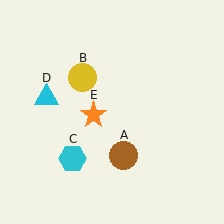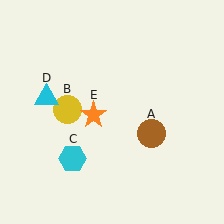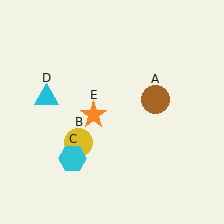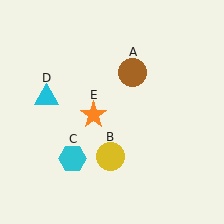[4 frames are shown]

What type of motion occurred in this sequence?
The brown circle (object A), yellow circle (object B) rotated counterclockwise around the center of the scene.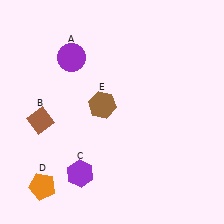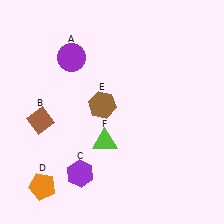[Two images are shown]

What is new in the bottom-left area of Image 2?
A lime triangle (F) was added in the bottom-left area of Image 2.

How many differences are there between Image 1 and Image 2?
There is 1 difference between the two images.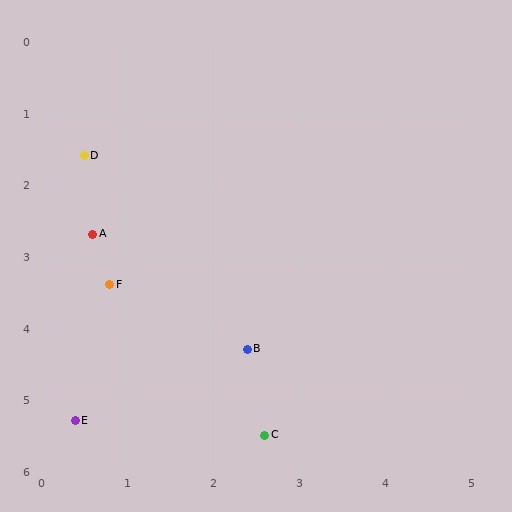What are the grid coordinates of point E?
Point E is at approximately (0.4, 5.3).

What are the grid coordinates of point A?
Point A is at approximately (0.6, 2.7).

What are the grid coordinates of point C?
Point C is at approximately (2.6, 5.5).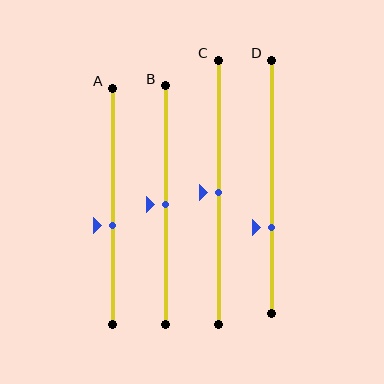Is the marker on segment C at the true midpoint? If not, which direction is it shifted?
Yes, the marker on segment C is at the true midpoint.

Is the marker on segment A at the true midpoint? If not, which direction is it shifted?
No, the marker on segment A is shifted downward by about 8% of the segment length.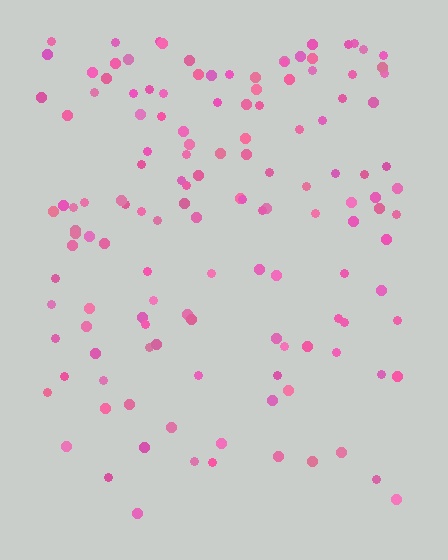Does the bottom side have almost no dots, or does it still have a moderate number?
Still a moderate number, just noticeably fewer than the top.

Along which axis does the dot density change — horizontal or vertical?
Vertical.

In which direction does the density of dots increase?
From bottom to top, with the top side densest.